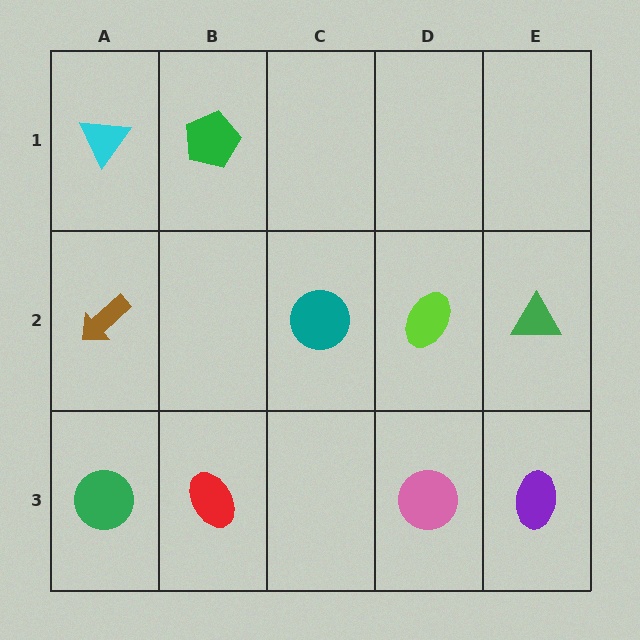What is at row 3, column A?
A green circle.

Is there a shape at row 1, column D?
No, that cell is empty.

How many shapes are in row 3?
4 shapes.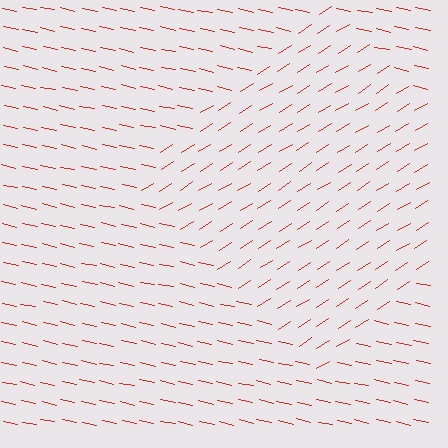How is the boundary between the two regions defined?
The boundary is defined purely by a change in line orientation (approximately 45 degrees difference). All lines are the same color and thickness.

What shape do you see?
I see a diamond.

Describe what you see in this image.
The image is filled with small red line segments. A diamond region in the image has lines oriented differently from the surrounding lines, creating a visible texture boundary.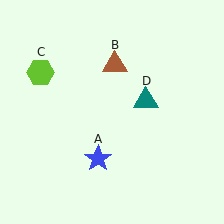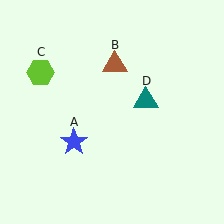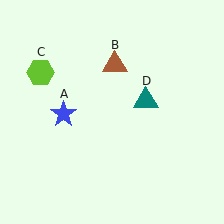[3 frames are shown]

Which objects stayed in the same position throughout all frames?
Brown triangle (object B) and lime hexagon (object C) and teal triangle (object D) remained stationary.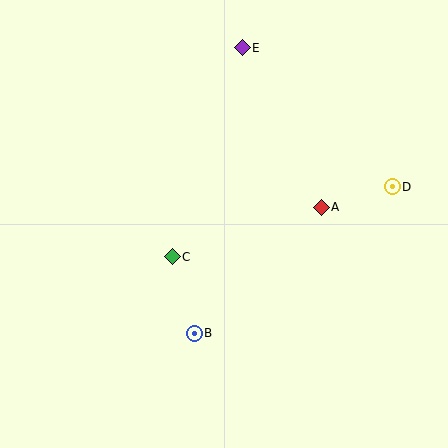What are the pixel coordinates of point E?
Point E is at (242, 48).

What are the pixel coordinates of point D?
Point D is at (392, 187).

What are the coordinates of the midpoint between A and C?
The midpoint between A and C is at (247, 232).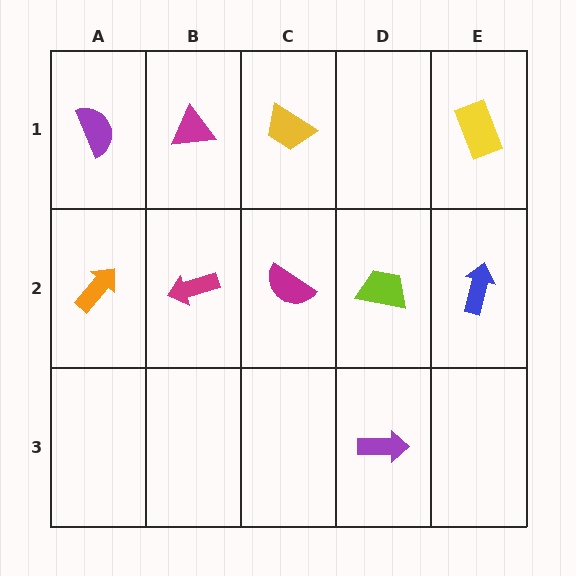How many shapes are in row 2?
5 shapes.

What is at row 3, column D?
A purple arrow.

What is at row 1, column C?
A yellow trapezoid.